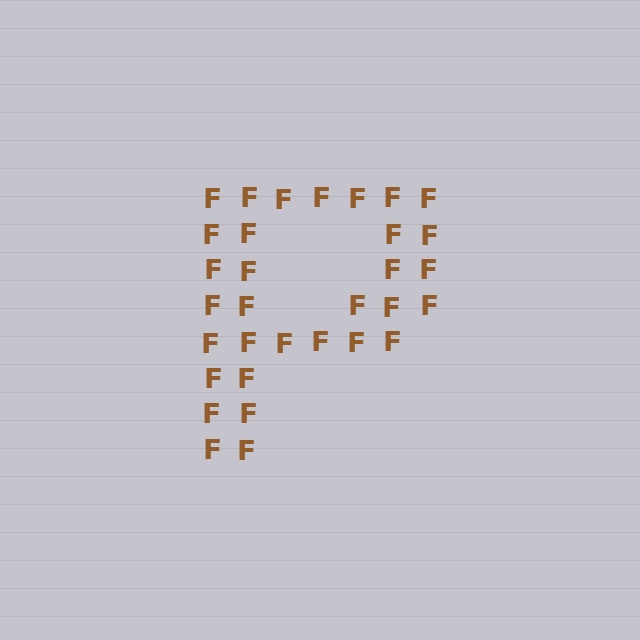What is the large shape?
The large shape is the letter P.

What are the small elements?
The small elements are letter F's.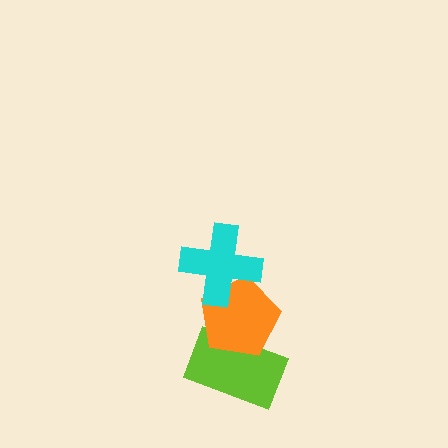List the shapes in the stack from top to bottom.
From top to bottom: the cyan cross, the orange pentagon, the lime rectangle.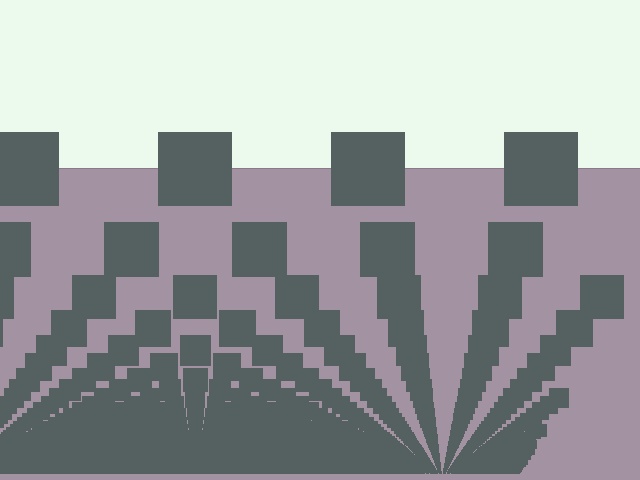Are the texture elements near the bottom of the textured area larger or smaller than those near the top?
Smaller. The gradient is inverted — elements near the bottom are smaller and denser.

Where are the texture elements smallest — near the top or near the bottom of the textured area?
Near the bottom.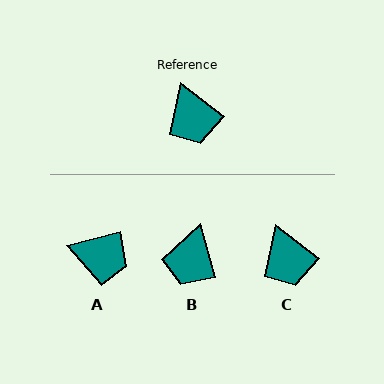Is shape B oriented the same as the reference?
No, it is off by about 36 degrees.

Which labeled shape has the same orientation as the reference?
C.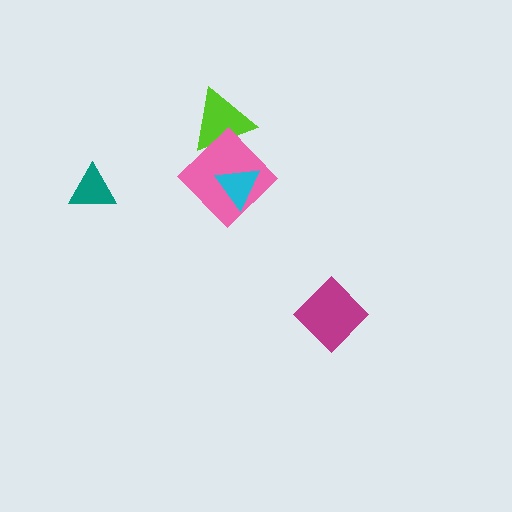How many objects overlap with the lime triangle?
1 object overlaps with the lime triangle.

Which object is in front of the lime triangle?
The pink diamond is in front of the lime triangle.